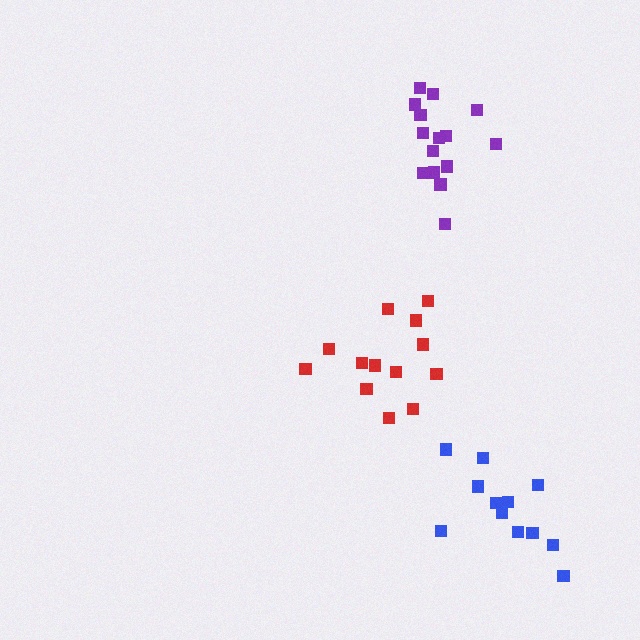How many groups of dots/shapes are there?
There are 3 groups.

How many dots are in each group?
Group 1: 13 dots, Group 2: 12 dots, Group 3: 15 dots (40 total).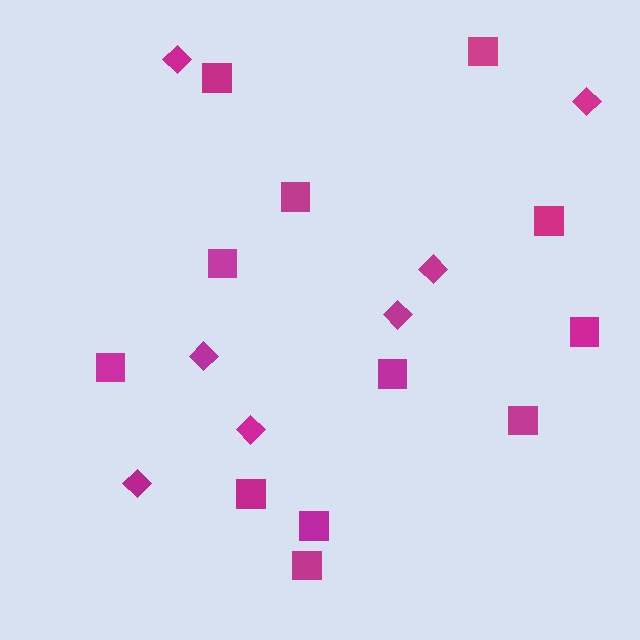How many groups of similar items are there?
There are 2 groups: one group of squares (12) and one group of diamonds (7).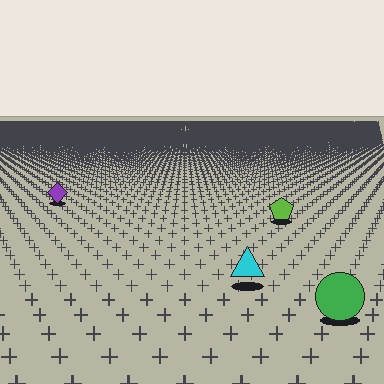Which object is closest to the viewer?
The green circle is closest. The texture marks near it are larger and more spread out.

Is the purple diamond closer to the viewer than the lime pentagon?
No. The lime pentagon is closer — you can tell from the texture gradient: the ground texture is coarser near it.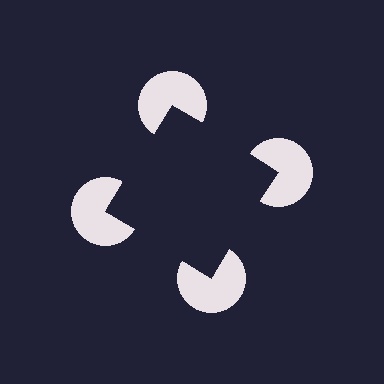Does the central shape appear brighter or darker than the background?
It typically appears slightly darker than the background, even though no actual brightness change is drawn.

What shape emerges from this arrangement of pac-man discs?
An illusory square — its edges are inferred from the aligned wedge cuts in the pac-man discs, not physically drawn.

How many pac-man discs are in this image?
There are 4 — one at each vertex of the illusory square.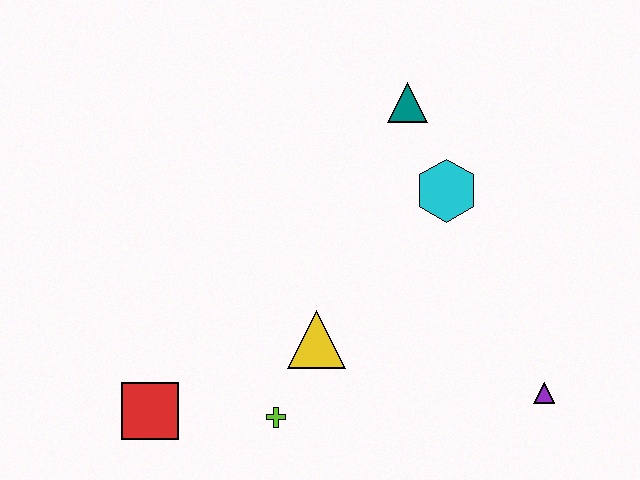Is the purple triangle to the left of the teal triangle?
No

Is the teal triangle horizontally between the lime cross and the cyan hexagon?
Yes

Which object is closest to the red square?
The lime cross is closest to the red square.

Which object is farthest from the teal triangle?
The red square is farthest from the teal triangle.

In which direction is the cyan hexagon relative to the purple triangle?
The cyan hexagon is above the purple triangle.